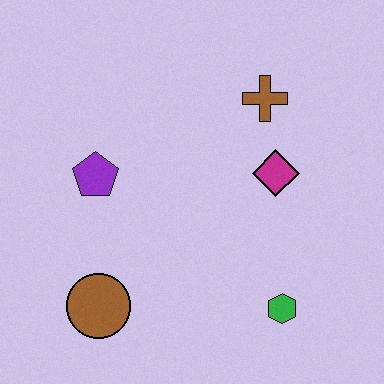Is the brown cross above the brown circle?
Yes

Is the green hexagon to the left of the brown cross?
No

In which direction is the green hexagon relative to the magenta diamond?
The green hexagon is below the magenta diamond.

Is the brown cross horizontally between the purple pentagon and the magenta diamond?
Yes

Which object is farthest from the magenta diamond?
The brown circle is farthest from the magenta diamond.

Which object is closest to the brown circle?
The purple pentagon is closest to the brown circle.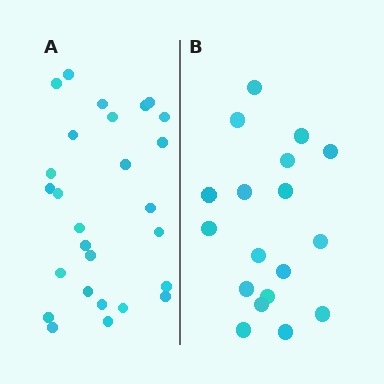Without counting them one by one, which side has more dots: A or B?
Region A (the left region) has more dots.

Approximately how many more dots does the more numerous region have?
Region A has roughly 8 or so more dots than region B.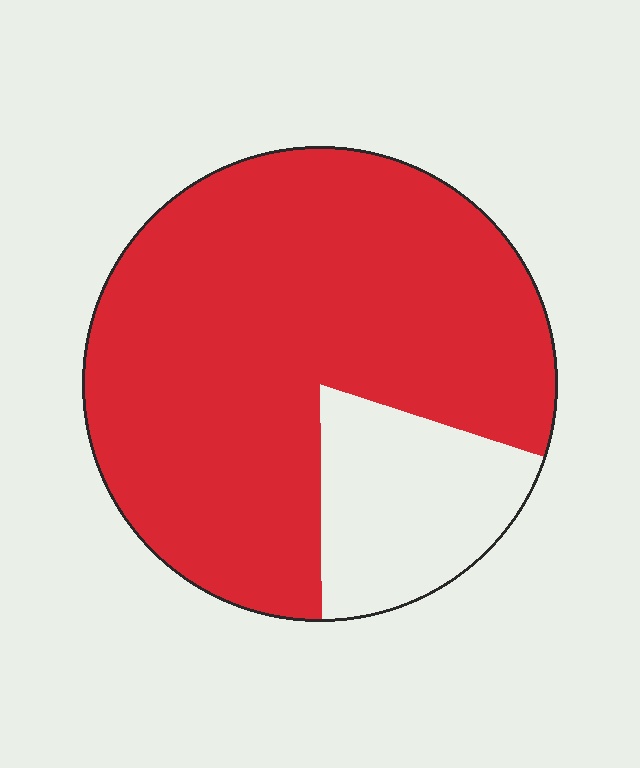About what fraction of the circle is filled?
About four fifths (4/5).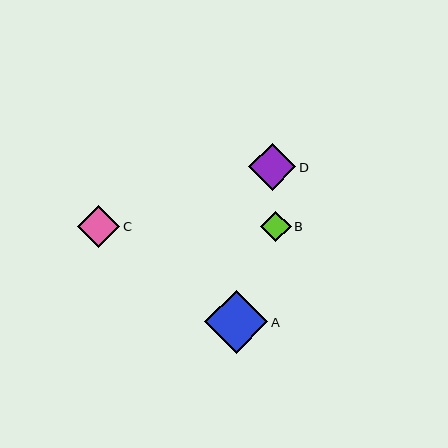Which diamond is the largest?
Diamond A is the largest with a size of approximately 63 pixels.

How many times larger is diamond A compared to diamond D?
Diamond A is approximately 1.3 times the size of diamond D.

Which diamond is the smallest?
Diamond B is the smallest with a size of approximately 30 pixels.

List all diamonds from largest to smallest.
From largest to smallest: A, D, C, B.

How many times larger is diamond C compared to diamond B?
Diamond C is approximately 1.4 times the size of diamond B.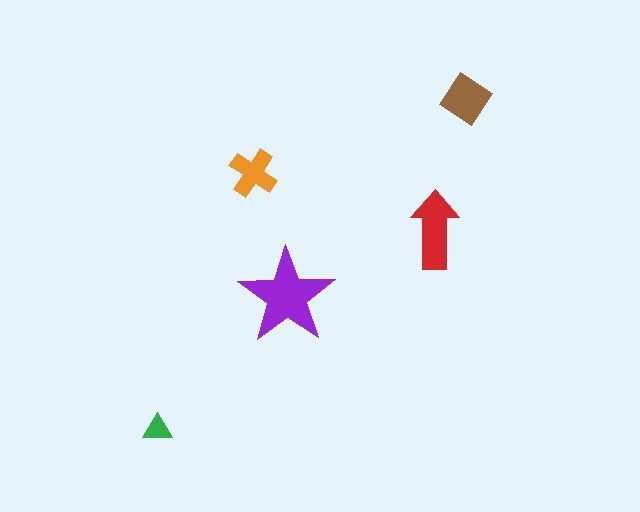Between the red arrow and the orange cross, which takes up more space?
The red arrow.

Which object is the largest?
The purple star.